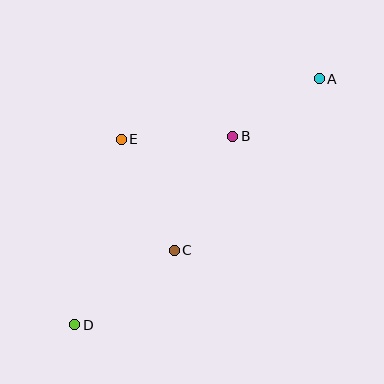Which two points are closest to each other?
Points A and B are closest to each other.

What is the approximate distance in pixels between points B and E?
The distance between B and E is approximately 112 pixels.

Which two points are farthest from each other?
Points A and D are farthest from each other.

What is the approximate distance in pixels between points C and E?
The distance between C and E is approximately 123 pixels.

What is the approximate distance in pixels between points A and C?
The distance between A and C is approximately 225 pixels.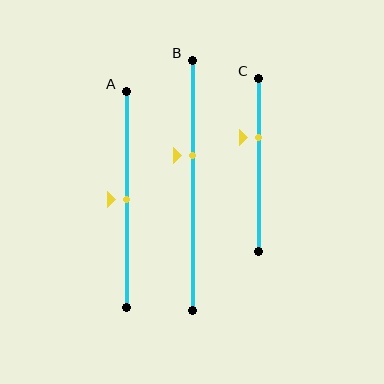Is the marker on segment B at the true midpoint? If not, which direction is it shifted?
No, the marker on segment B is shifted upward by about 12% of the segment length.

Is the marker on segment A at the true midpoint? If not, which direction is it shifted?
Yes, the marker on segment A is at the true midpoint.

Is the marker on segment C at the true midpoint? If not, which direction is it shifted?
No, the marker on segment C is shifted upward by about 16% of the segment length.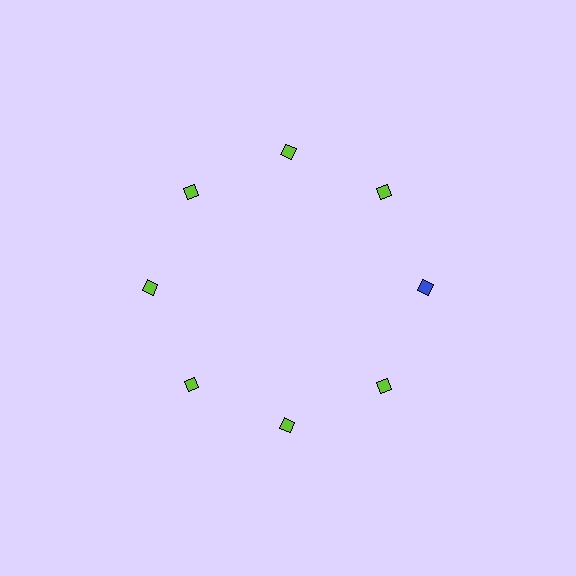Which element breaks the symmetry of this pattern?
The blue diamond at roughly the 3 o'clock position breaks the symmetry. All other shapes are lime diamonds.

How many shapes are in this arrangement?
There are 8 shapes arranged in a ring pattern.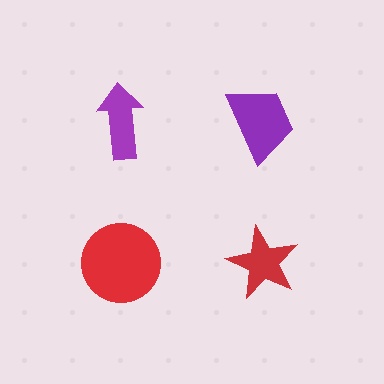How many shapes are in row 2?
2 shapes.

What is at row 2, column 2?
A red star.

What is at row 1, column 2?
A purple trapezoid.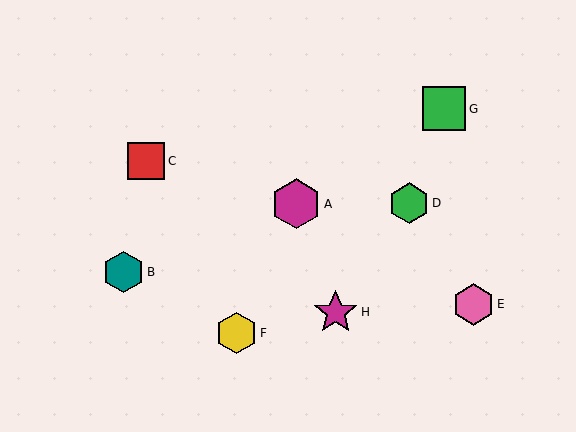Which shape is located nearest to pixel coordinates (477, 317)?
The pink hexagon (labeled E) at (473, 304) is nearest to that location.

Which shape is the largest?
The magenta hexagon (labeled A) is the largest.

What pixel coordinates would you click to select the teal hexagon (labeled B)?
Click at (123, 272) to select the teal hexagon B.